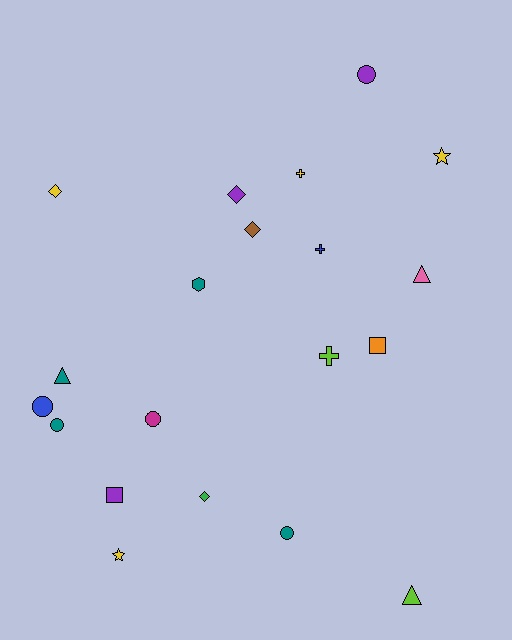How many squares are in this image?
There are 2 squares.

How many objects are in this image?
There are 20 objects.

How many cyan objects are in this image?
There are no cyan objects.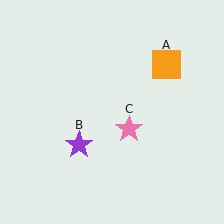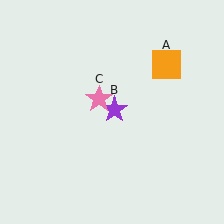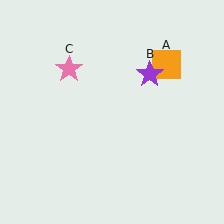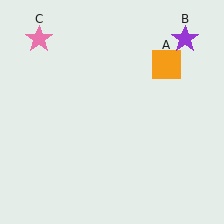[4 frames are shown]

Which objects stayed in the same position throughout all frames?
Orange square (object A) remained stationary.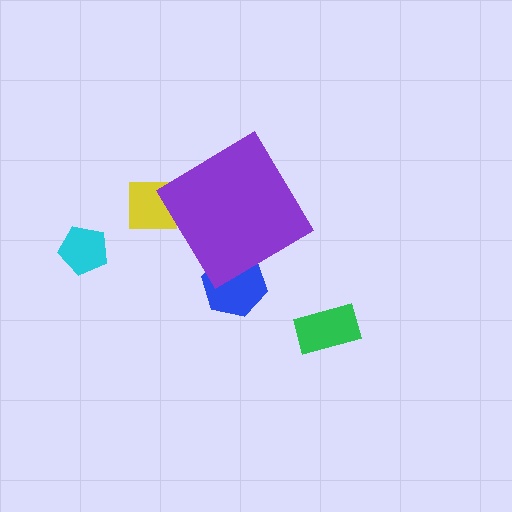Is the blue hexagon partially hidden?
Yes, the blue hexagon is partially hidden behind the purple diamond.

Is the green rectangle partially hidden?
No, the green rectangle is fully visible.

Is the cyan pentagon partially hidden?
No, the cyan pentagon is fully visible.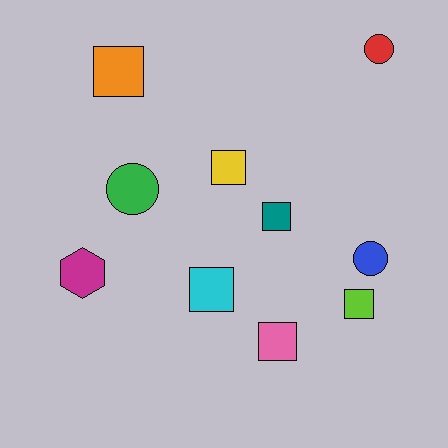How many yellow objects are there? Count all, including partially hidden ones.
There is 1 yellow object.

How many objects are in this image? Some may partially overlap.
There are 10 objects.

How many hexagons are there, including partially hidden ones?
There is 1 hexagon.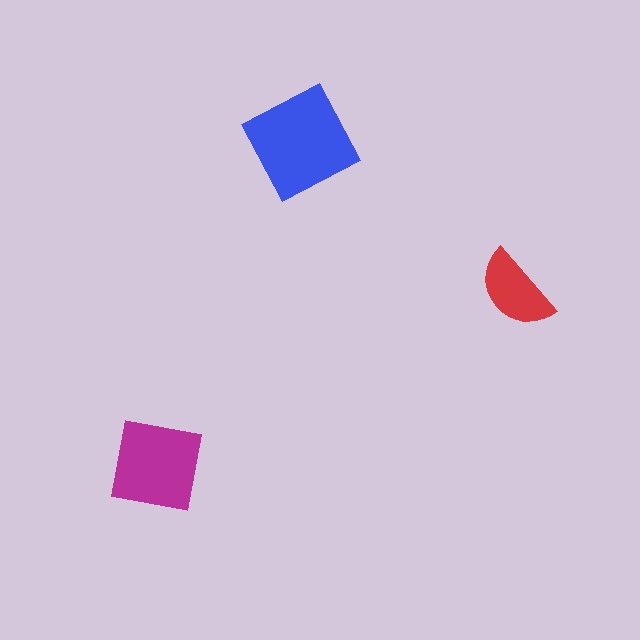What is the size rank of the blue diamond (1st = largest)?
1st.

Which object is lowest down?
The magenta square is bottommost.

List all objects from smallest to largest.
The red semicircle, the magenta square, the blue diamond.